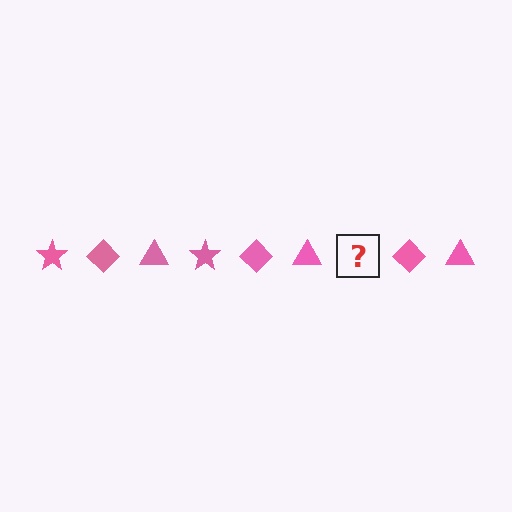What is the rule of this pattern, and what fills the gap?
The rule is that the pattern cycles through star, diamond, triangle shapes in pink. The gap should be filled with a pink star.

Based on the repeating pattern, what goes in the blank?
The blank should be a pink star.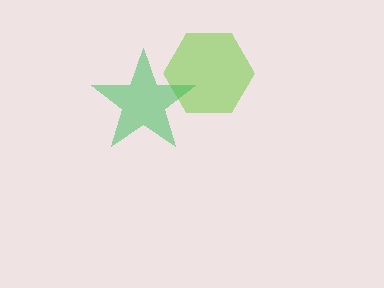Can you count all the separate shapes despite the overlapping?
Yes, there are 2 separate shapes.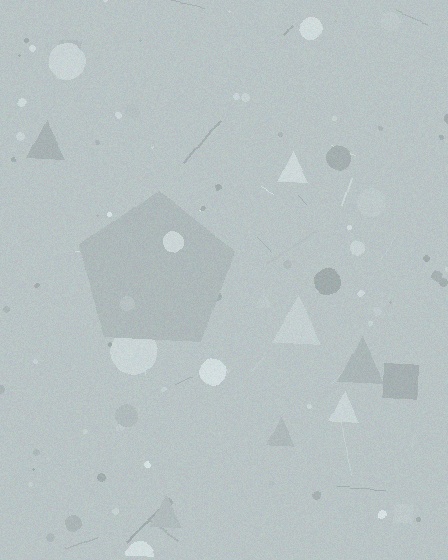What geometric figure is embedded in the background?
A pentagon is embedded in the background.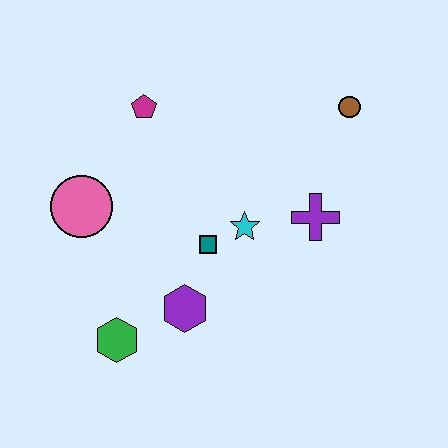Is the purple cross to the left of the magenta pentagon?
No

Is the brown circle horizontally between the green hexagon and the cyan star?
No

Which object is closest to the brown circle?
The purple cross is closest to the brown circle.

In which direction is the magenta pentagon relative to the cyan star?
The magenta pentagon is above the cyan star.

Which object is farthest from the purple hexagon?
The brown circle is farthest from the purple hexagon.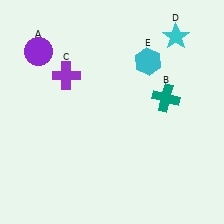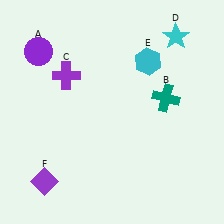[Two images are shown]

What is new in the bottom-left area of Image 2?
A purple diamond (F) was added in the bottom-left area of Image 2.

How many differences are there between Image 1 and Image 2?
There is 1 difference between the two images.